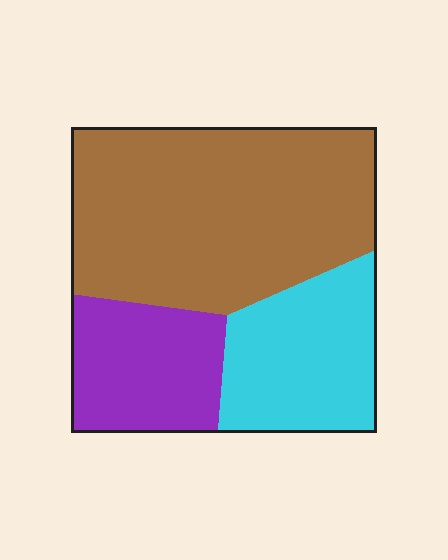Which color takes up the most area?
Brown, at roughly 55%.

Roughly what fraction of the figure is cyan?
Cyan takes up about one quarter (1/4) of the figure.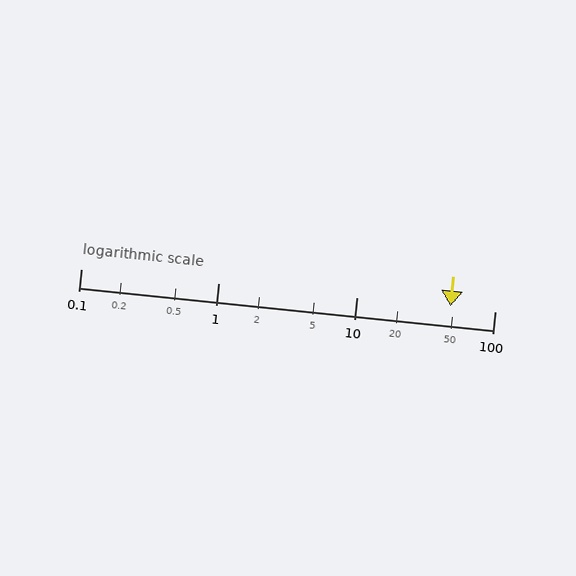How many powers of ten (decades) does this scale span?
The scale spans 3 decades, from 0.1 to 100.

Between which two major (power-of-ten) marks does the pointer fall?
The pointer is between 10 and 100.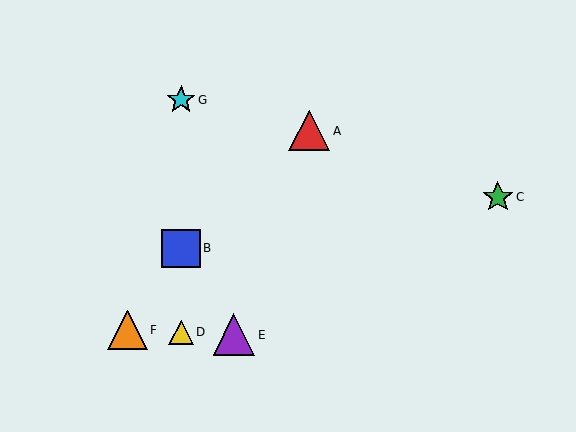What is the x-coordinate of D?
Object D is at x≈181.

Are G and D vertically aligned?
Yes, both are at x≈181.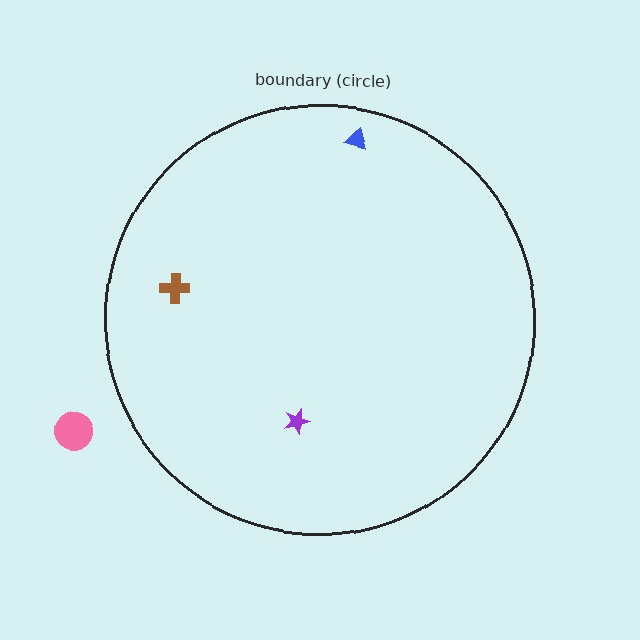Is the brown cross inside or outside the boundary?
Inside.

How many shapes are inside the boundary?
3 inside, 1 outside.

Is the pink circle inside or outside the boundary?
Outside.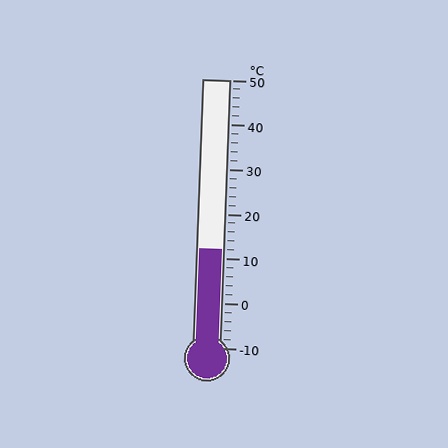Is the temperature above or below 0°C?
The temperature is above 0°C.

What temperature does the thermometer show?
The thermometer shows approximately 12°C.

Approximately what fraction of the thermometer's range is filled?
The thermometer is filled to approximately 35% of its range.